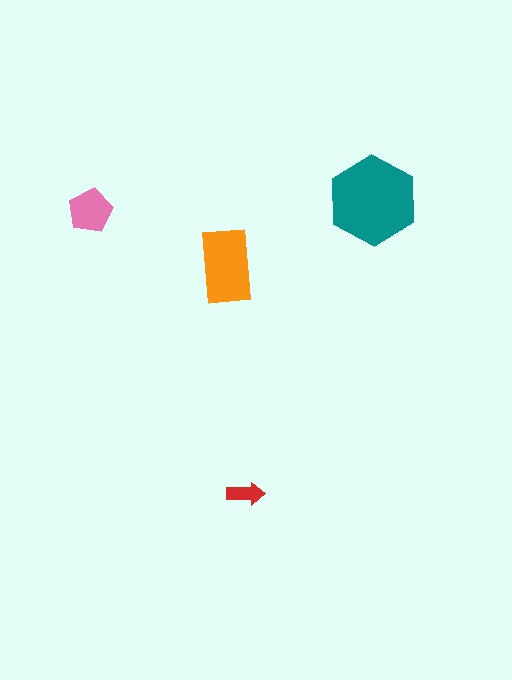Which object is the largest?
The teal hexagon.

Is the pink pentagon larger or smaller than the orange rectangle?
Smaller.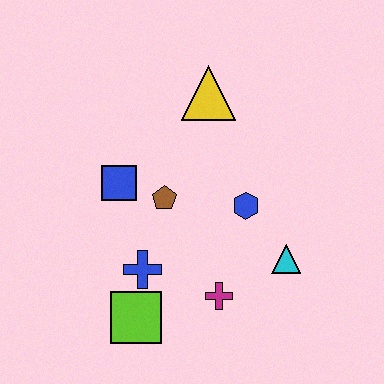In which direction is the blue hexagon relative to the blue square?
The blue hexagon is to the right of the blue square.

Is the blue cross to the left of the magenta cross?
Yes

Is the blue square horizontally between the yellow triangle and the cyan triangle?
No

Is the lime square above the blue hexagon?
No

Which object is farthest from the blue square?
The cyan triangle is farthest from the blue square.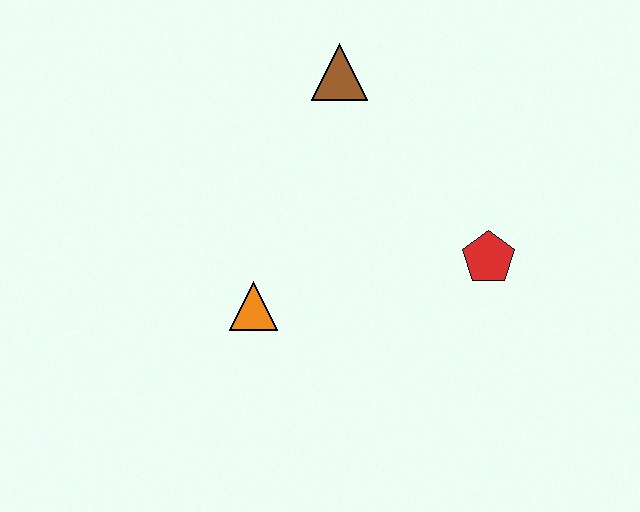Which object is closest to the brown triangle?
The red pentagon is closest to the brown triangle.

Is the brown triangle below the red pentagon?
No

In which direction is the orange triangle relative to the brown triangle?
The orange triangle is below the brown triangle.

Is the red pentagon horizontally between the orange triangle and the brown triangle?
No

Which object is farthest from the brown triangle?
The orange triangle is farthest from the brown triangle.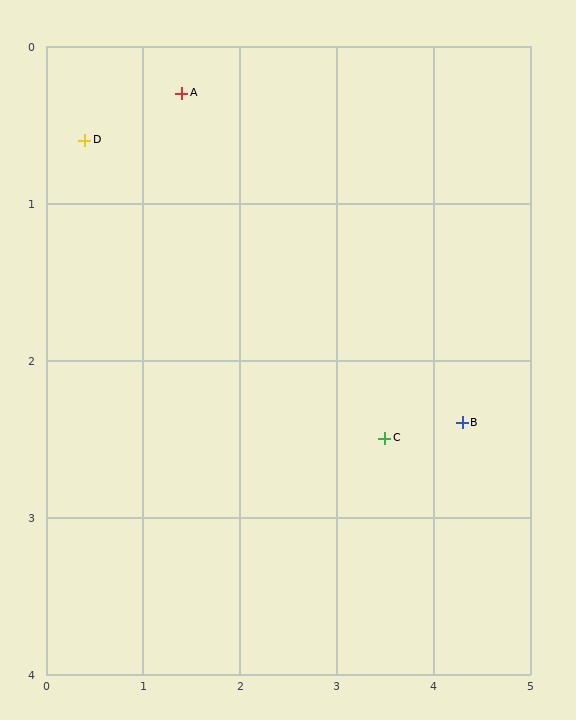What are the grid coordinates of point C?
Point C is at approximately (3.5, 2.5).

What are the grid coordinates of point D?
Point D is at approximately (0.4, 0.6).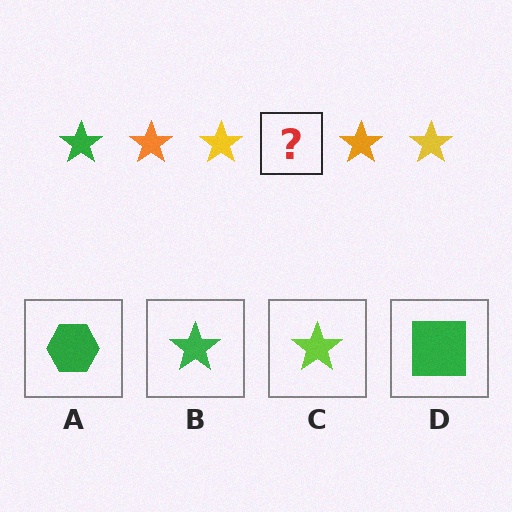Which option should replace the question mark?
Option B.